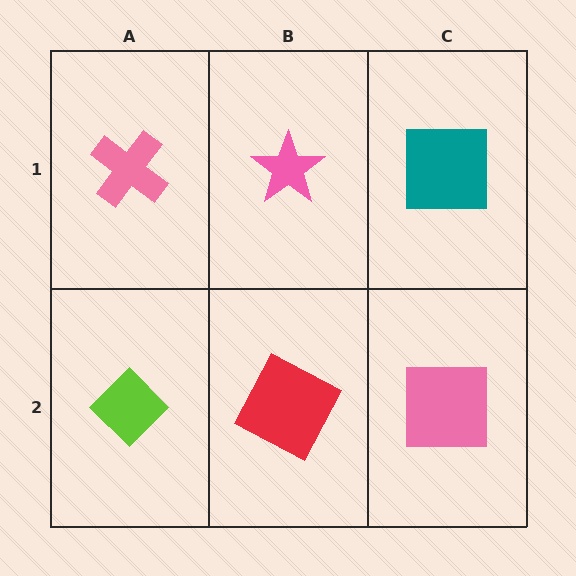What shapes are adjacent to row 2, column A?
A pink cross (row 1, column A), a red square (row 2, column B).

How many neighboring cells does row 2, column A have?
2.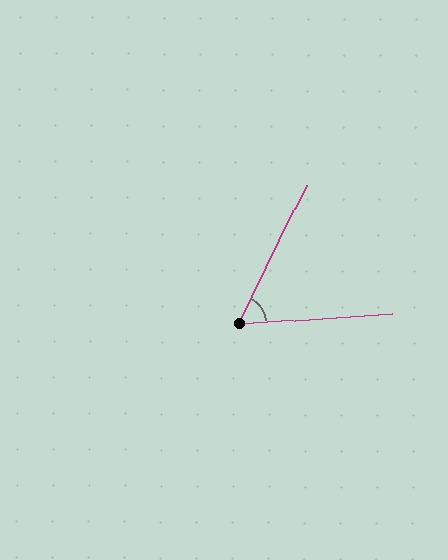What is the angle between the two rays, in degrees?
Approximately 60 degrees.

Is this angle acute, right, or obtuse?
It is acute.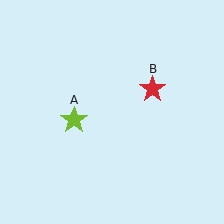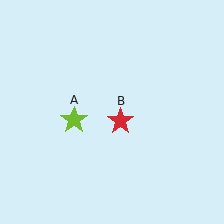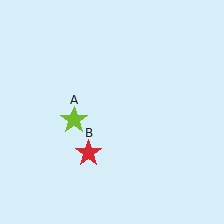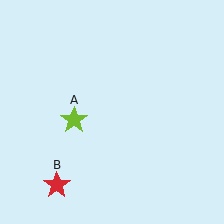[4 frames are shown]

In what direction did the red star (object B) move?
The red star (object B) moved down and to the left.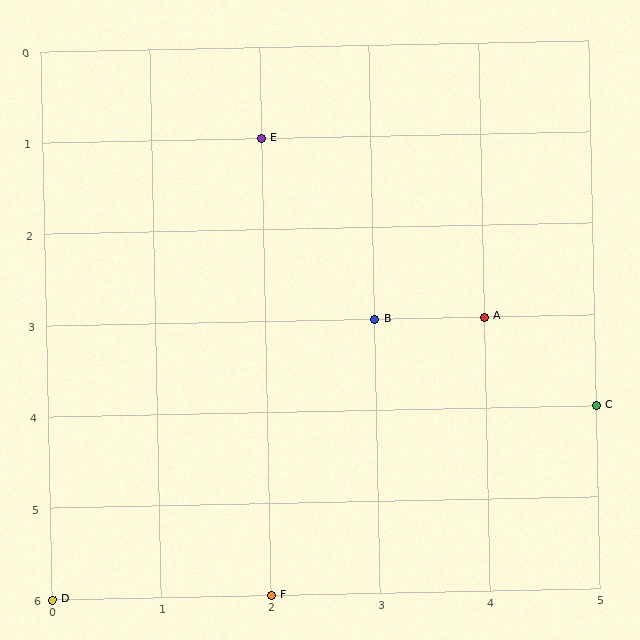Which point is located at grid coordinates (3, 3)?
Point B is at (3, 3).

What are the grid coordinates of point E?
Point E is at grid coordinates (2, 1).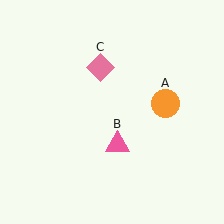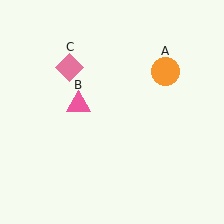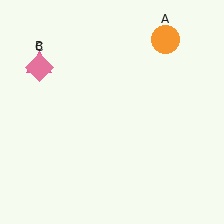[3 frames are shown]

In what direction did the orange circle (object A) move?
The orange circle (object A) moved up.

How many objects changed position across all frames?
3 objects changed position: orange circle (object A), pink triangle (object B), pink diamond (object C).